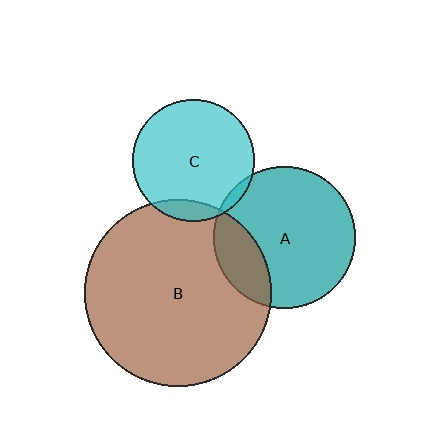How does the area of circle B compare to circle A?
Approximately 1.7 times.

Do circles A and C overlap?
Yes.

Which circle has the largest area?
Circle B (brown).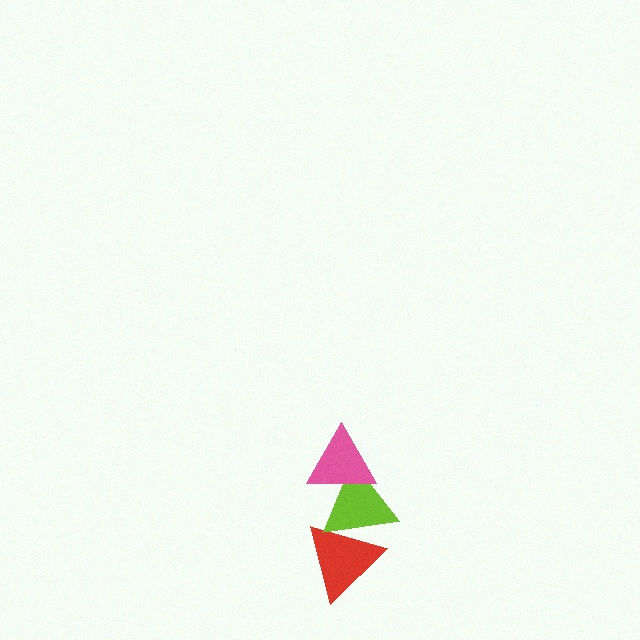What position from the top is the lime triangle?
The lime triangle is 2nd from the top.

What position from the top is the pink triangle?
The pink triangle is 1st from the top.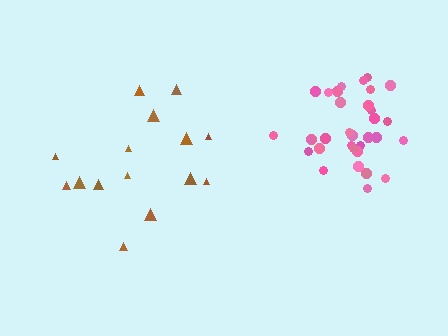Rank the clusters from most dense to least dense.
pink, brown.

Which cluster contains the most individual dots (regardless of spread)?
Pink (33).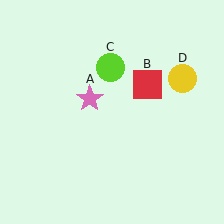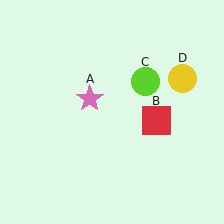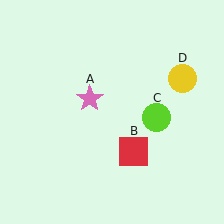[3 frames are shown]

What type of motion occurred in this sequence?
The red square (object B), lime circle (object C) rotated clockwise around the center of the scene.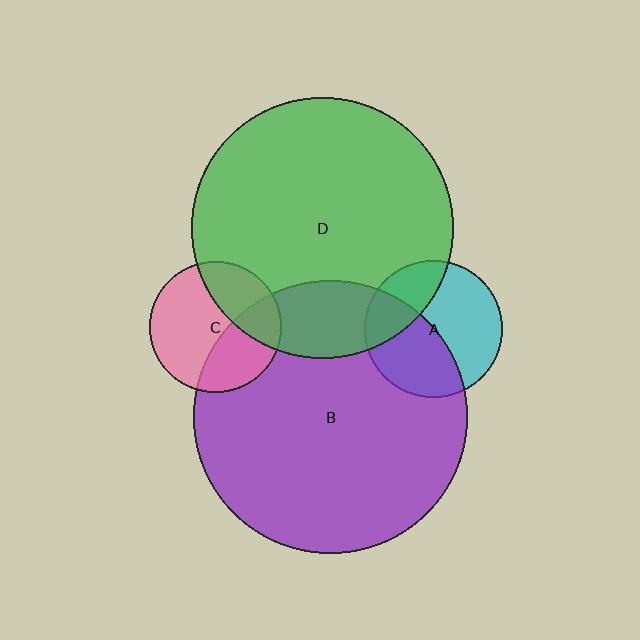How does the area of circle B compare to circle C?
Approximately 4.3 times.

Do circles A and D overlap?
Yes.